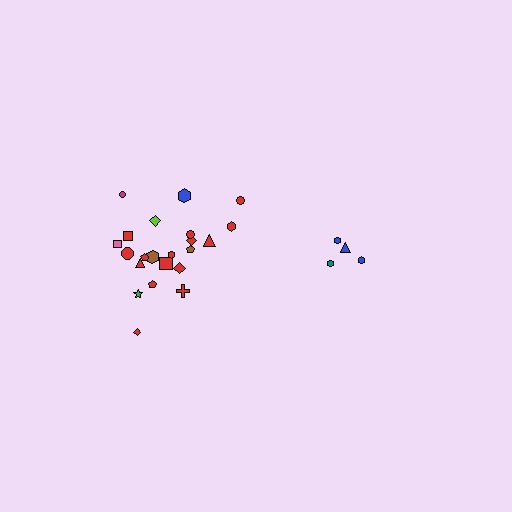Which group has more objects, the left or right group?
The left group.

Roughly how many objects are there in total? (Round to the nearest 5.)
Roughly 25 objects in total.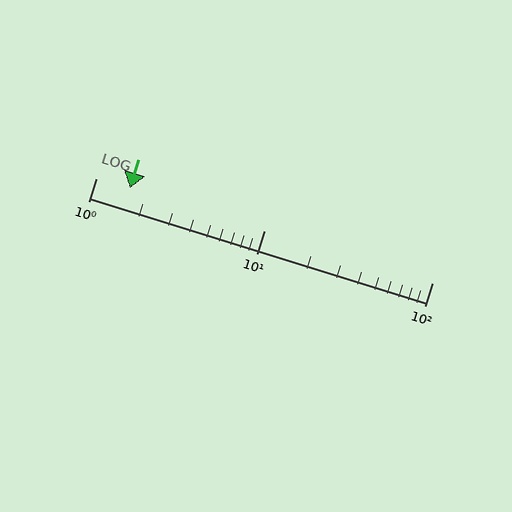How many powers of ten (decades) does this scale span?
The scale spans 2 decades, from 1 to 100.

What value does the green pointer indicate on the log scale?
The pointer indicates approximately 1.6.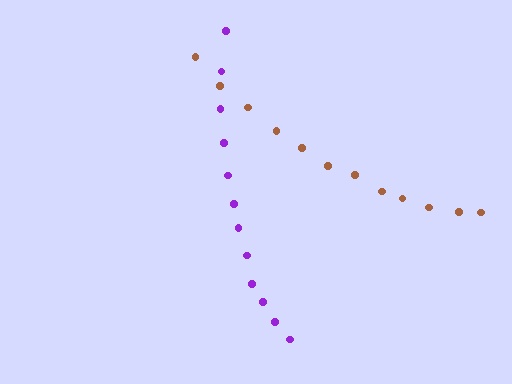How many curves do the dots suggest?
There are 2 distinct paths.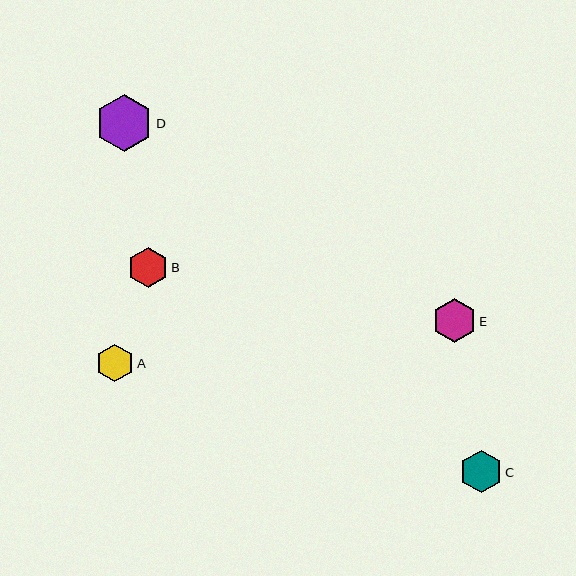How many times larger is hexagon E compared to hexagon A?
Hexagon E is approximately 1.2 times the size of hexagon A.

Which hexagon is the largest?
Hexagon D is the largest with a size of approximately 57 pixels.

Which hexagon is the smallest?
Hexagon A is the smallest with a size of approximately 37 pixels.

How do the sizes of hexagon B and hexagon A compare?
Hexagon B and hexagon A are approximately the same size.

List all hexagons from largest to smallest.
From largest to smallest: D, E, C, B, A.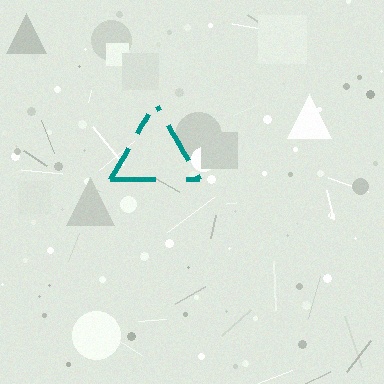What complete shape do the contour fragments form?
The contour fragments form a triangle.